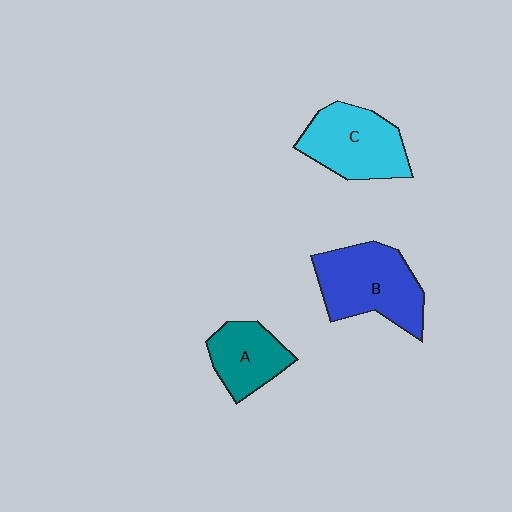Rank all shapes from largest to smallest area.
From largest to smallest: B (blue), C (cyan), A (teal).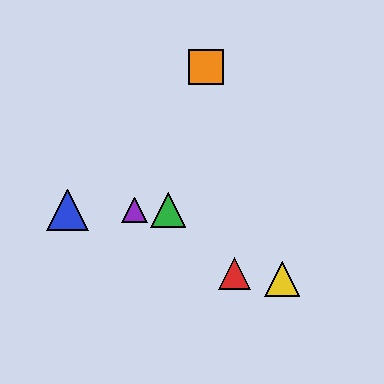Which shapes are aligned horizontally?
The blue triangle, the green triangle, the purple triangle are aligned horizontally.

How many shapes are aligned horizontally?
3 shapes (the blue triangle, the green triangle, the purple triangle) are aligned horizontally.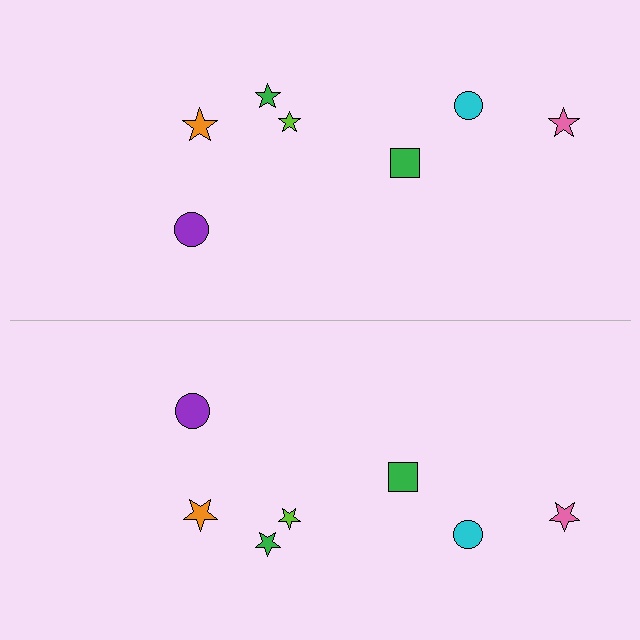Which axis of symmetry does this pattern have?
The pattern has a horizontal axis of symmetry running through the center of the image.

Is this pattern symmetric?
Yes, this pattern has bilateral (reflection) symmetry.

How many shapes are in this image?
There are 14 shapes in this image.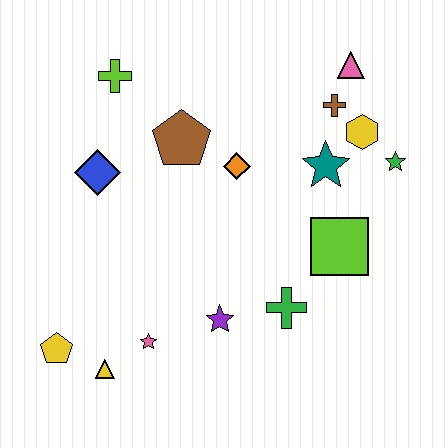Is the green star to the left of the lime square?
No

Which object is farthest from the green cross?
The lime cross is farthest from the green cross.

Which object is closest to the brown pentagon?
The orange diamond is closest to the brown pentagon.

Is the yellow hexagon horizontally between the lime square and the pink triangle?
No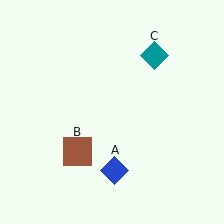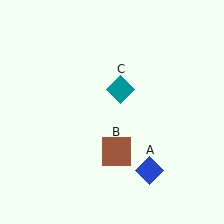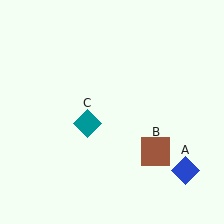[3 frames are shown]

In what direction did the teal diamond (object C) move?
The teal diamond (object C) moved down and to the left.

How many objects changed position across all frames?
3 objects changed position: blue diamond (object A), brown square (object B), teal diamond (object C).